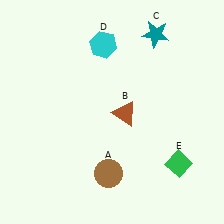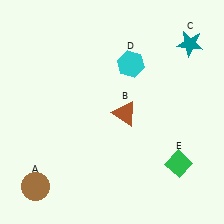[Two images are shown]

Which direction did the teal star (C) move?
The teal star (C) moved right.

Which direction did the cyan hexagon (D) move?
The cyan hexagon (D) moved right.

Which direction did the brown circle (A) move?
The brown circle (A) moved left.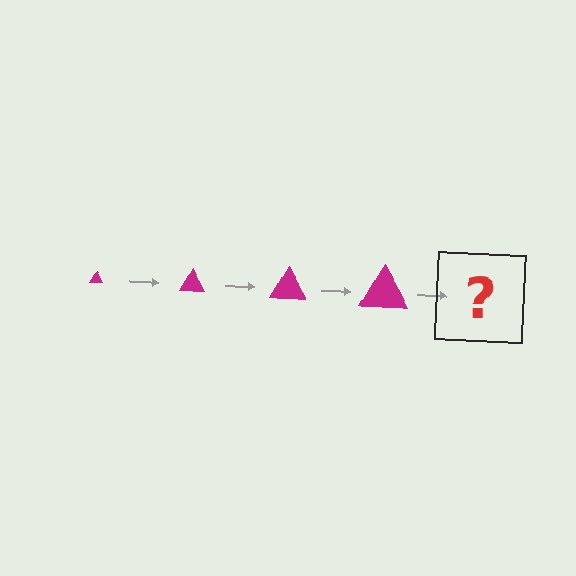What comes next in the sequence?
The next element should be a magenta triangle, larger than the previous one.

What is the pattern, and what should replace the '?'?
The pattern is that the triangle gets progressively larger each step. The '?' should be a magenta triangle, larger than the previous one.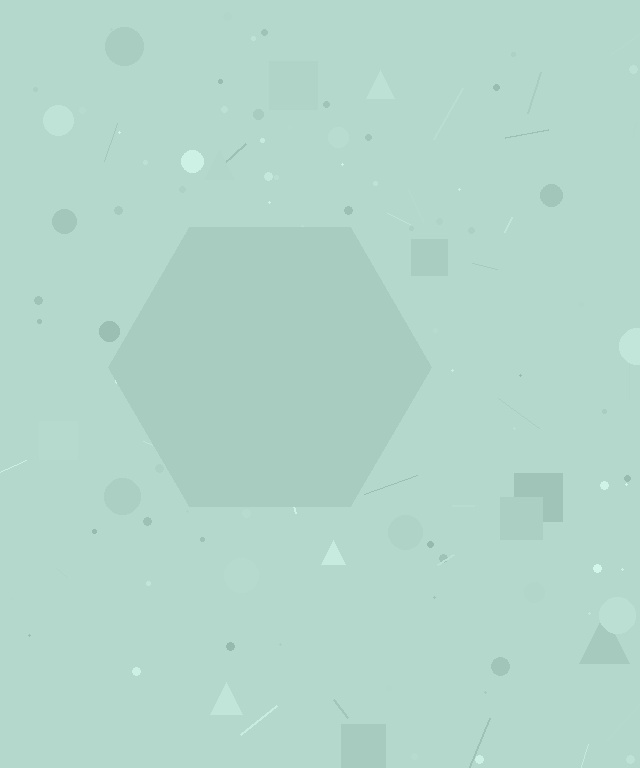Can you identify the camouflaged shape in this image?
The camouflaged shape is a hexagon.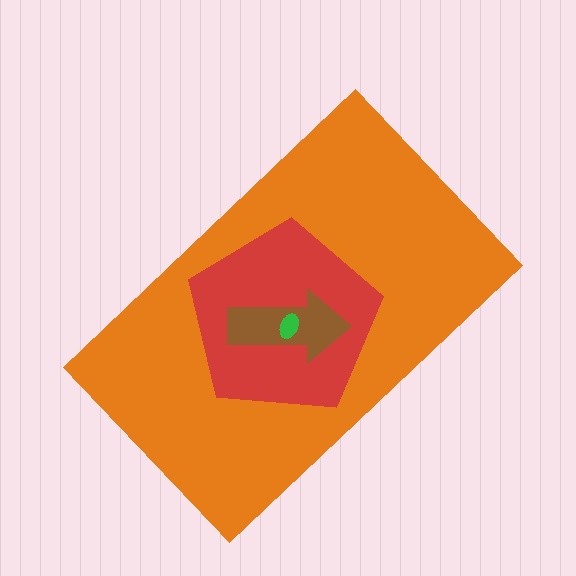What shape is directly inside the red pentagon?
The brown arrow.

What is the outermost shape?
The orange rectangle.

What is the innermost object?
The green ellipse.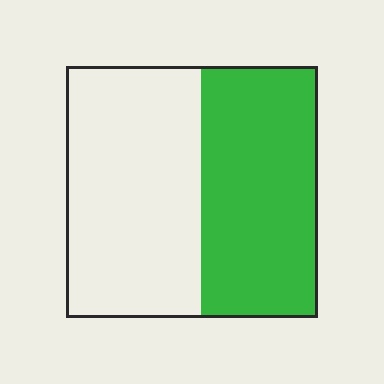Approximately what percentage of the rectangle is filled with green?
Approximately 45%.